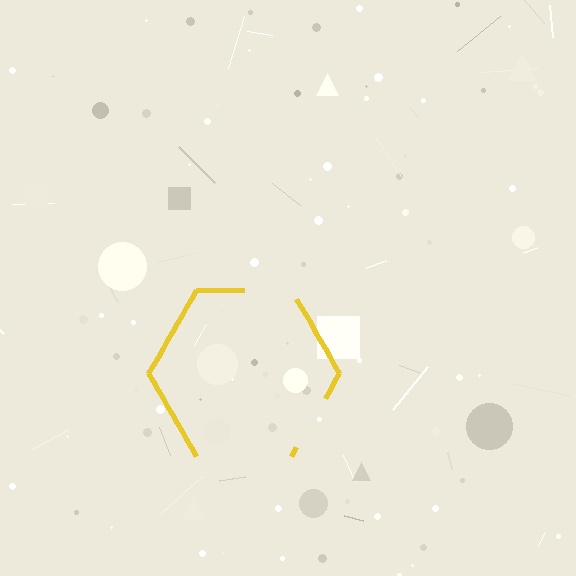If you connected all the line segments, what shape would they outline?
They would outline a hexagon.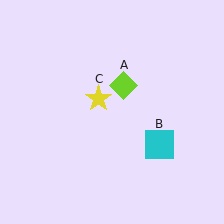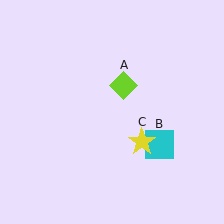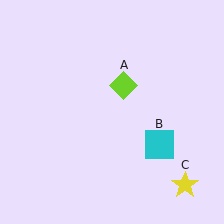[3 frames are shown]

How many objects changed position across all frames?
1 object changed position: yellow star (object C).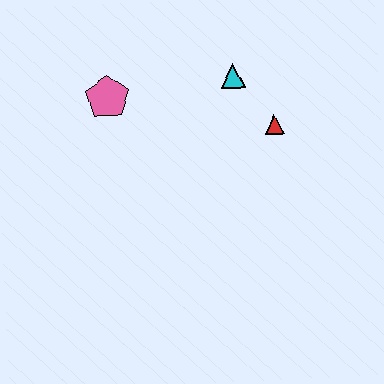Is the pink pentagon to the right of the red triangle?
No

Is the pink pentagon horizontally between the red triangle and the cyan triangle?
No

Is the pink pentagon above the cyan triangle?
No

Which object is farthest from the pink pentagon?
The red triangle is farthest from the pink pentagon.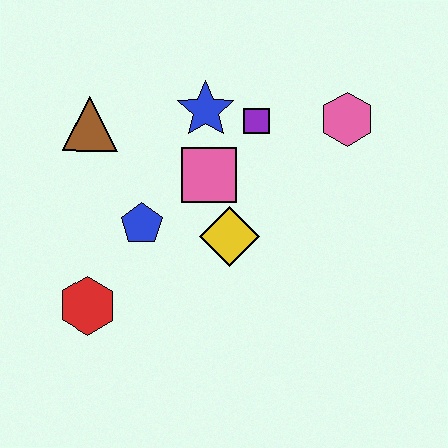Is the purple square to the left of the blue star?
No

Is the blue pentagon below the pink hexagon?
Yes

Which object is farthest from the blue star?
The red hexagon is farthest from the blue star.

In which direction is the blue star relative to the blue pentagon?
The blue star is above the blue pentagon.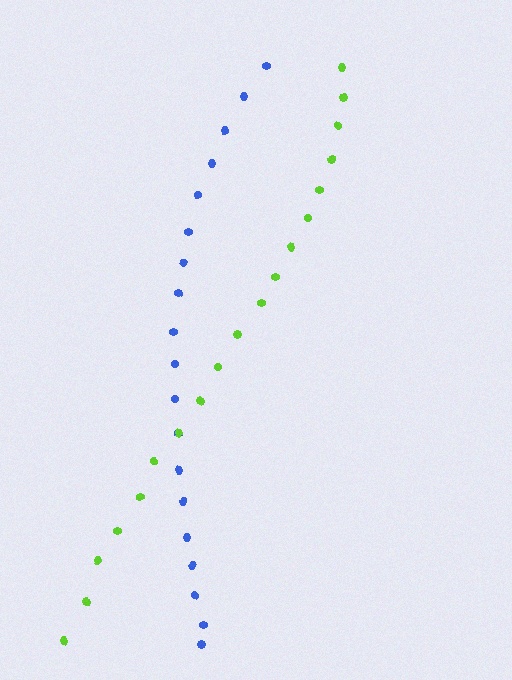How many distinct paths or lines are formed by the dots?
There are 2 distinct paths.